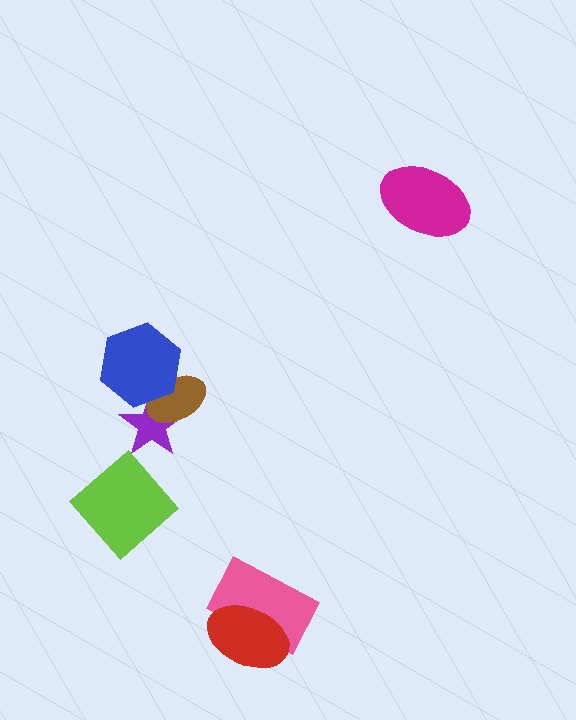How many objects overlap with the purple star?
2 objects overlap with the purple star.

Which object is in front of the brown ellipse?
The blue hexagon is in front of the brown ellipse.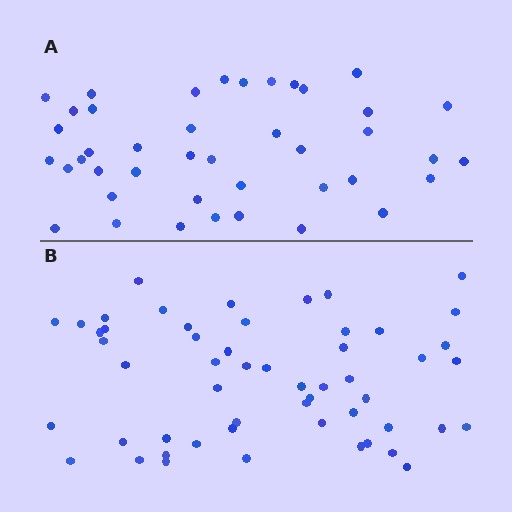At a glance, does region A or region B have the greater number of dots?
Region B (the bottom region) has more dots.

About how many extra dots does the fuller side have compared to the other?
Region B has roughly 12 or so more dots than region A.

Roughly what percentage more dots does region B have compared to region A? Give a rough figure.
About 30% more.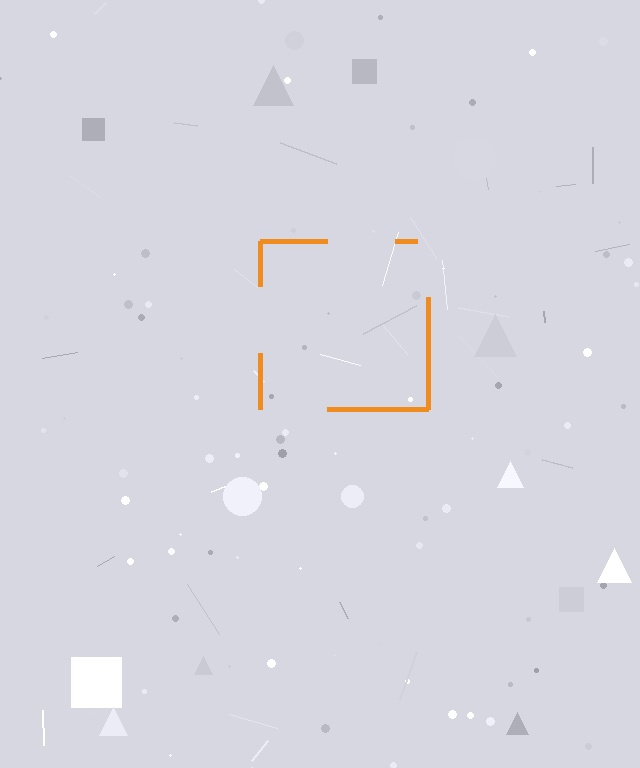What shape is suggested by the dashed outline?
The dashed outline suggests a square.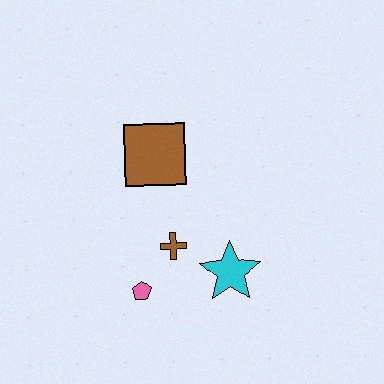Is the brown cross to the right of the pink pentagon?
Yes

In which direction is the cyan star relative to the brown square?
The cyan star is below the brown square.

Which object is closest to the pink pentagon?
The brown cross is closest to the pink pentagon.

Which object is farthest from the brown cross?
The brown square is farthest from the brown cross.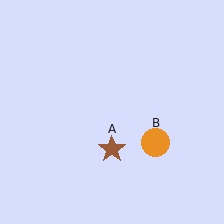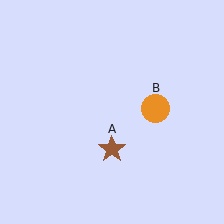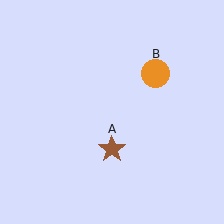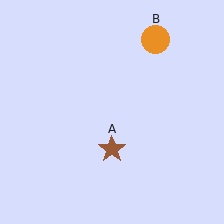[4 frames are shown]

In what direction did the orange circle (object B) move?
The orange circle (object B) moved up.